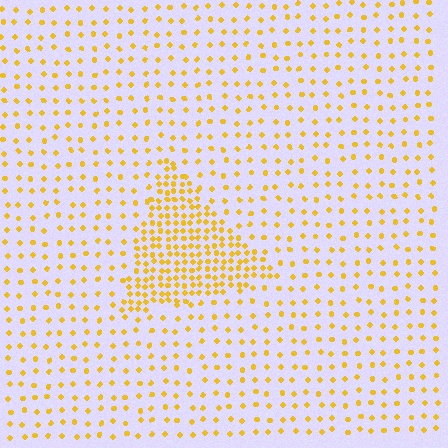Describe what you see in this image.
The image contains small yellow elements arranged at two different densities. A triangle-shaped region is visible where the elements are more densely packed than the surrounding area.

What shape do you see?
I see a triangle.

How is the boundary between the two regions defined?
The boundary is defined by a change in element density (approximately 2.7x ratio). All elements are the same color, size, and shape.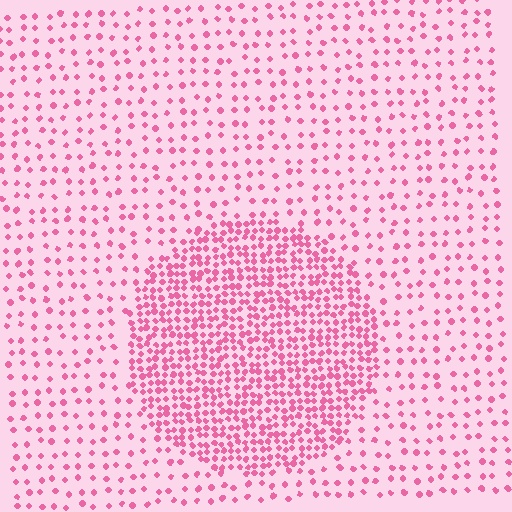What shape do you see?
I see a circle.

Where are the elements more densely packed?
The elements are more densely packed inside the circle boundary.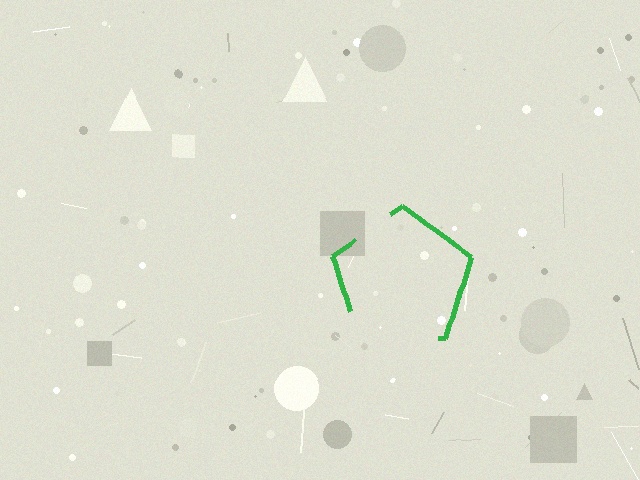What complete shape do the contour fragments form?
The contour fragments form a pentagon.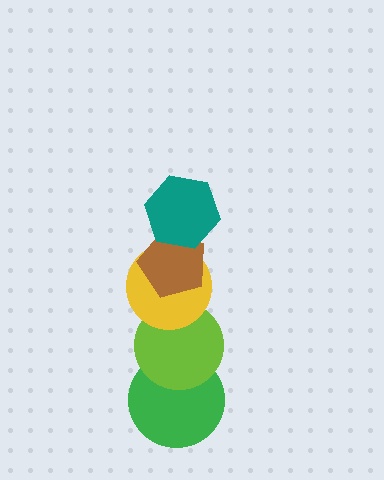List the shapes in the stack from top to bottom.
From top to bottom: the teal hexagon, the brown pentagon, the yellow circle, the lime circle, the green circle.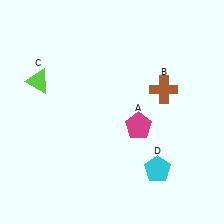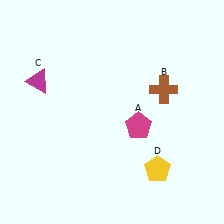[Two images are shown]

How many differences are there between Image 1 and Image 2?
There are 2 differences between the two images.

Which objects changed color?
C changed from lime to magenta. D changed from cyan to yellow.